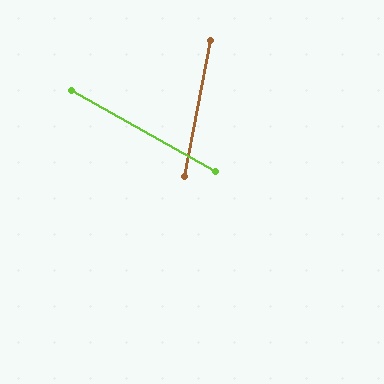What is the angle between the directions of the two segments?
Approximately 72 degrees.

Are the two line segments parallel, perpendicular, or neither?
Neither parallel nor perpendicular — they differ by about 72°.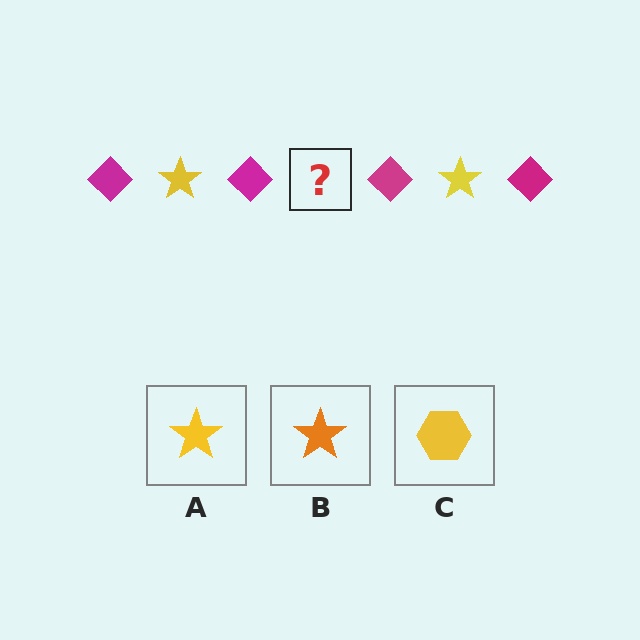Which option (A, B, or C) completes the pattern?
A.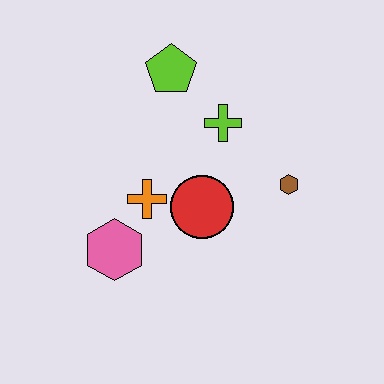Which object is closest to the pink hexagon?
The orange cross is closest to the pink hexagon.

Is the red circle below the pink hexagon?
No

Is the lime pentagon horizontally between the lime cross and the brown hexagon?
No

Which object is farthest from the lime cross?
The pink hexagon is farthest from the lime cross.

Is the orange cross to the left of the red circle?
Yes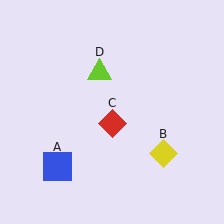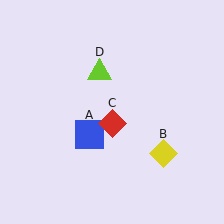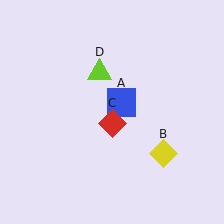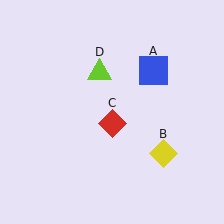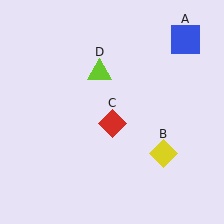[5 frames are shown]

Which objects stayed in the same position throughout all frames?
Yellow diamond (object B) and red diamond (object C) and lime triangle (object D) remained stationary.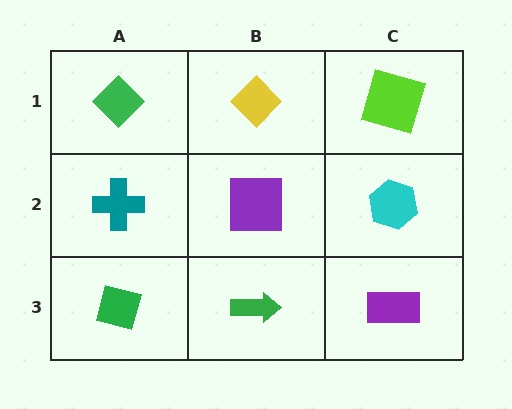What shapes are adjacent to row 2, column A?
A green diamond (row 1, column A), a green diamond (row 3, column A), a purple square (row 2, column B).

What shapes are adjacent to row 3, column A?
A teal cross (row 2, column A), a green arrow (row 3, column B).